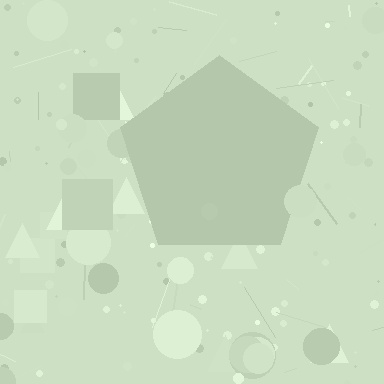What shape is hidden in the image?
A pentagon is hidden in the image.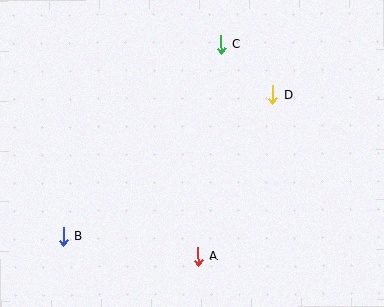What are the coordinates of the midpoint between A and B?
The midpoint between A and B is at (131, 246).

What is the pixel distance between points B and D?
The distance between B and D is 252 pixels.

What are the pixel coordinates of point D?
Point D is at (273, 95).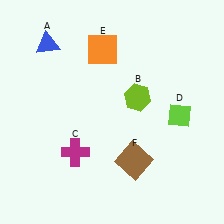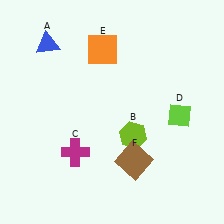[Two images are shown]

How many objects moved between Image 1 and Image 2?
1 object moved between the two images.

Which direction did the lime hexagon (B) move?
The lime hexagon (B) moved down.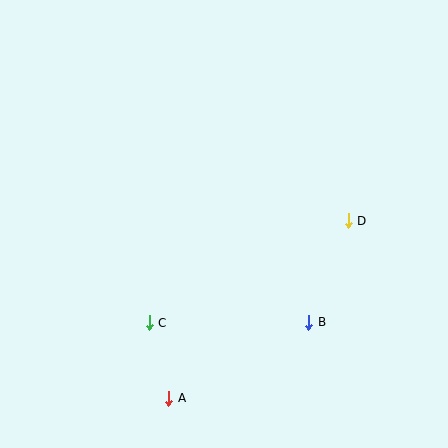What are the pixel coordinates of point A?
Point A is at (169, 398).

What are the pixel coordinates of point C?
Point C is at (149, 323).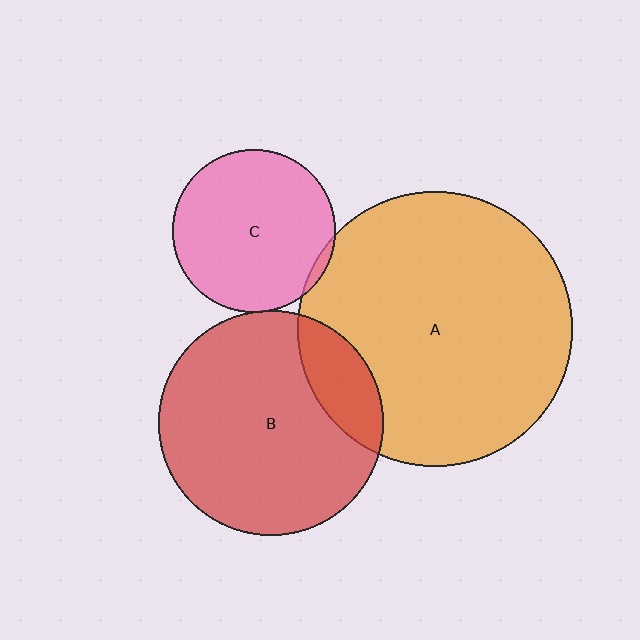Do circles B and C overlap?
Yes.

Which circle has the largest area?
Circle A (orange).